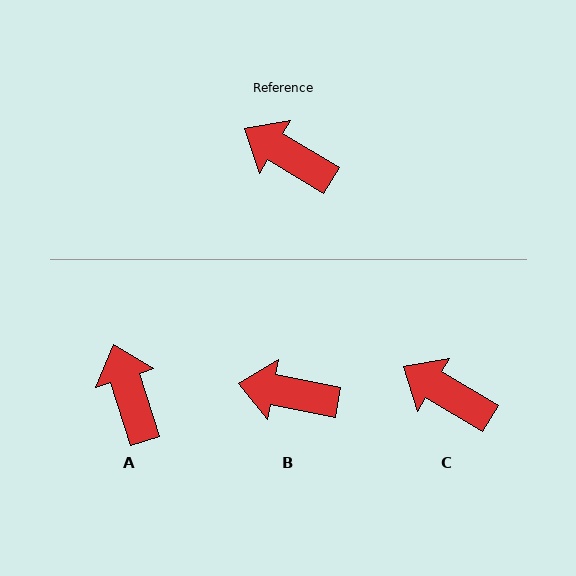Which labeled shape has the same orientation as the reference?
C.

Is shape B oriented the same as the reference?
No, it is off by about 20 degrees.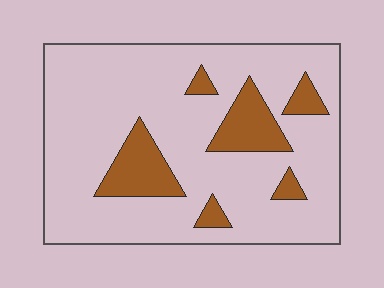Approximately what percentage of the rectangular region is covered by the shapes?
Approximately 15%.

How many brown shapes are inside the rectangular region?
6.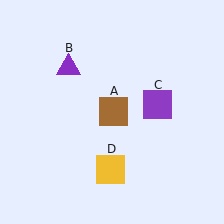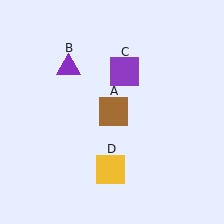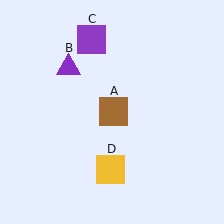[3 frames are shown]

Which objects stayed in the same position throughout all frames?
Brown square (object A) and purple triangle (object B) and yellow square (object D) remained stationary.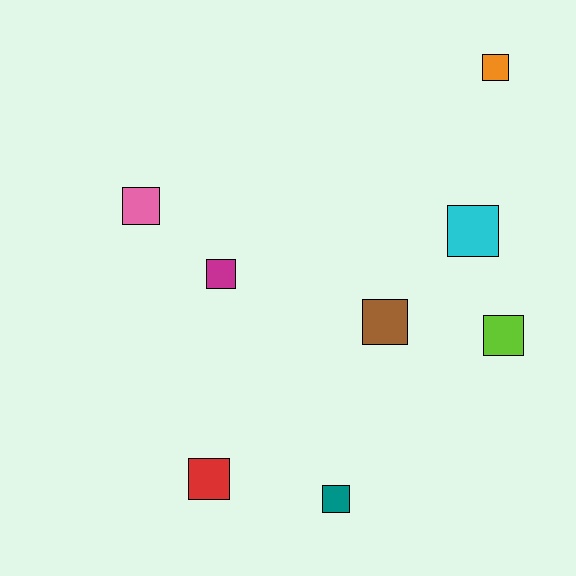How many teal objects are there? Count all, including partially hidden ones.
There is 1 teal object.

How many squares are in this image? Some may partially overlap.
There are 8 squares.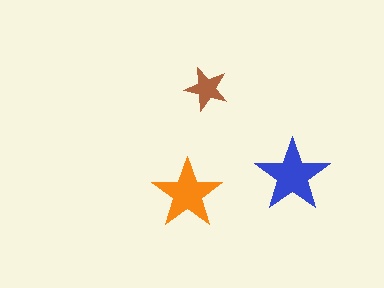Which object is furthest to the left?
The orange star is leftmost.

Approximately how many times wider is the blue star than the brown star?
About 1.5 times wider.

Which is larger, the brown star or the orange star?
The orange one.